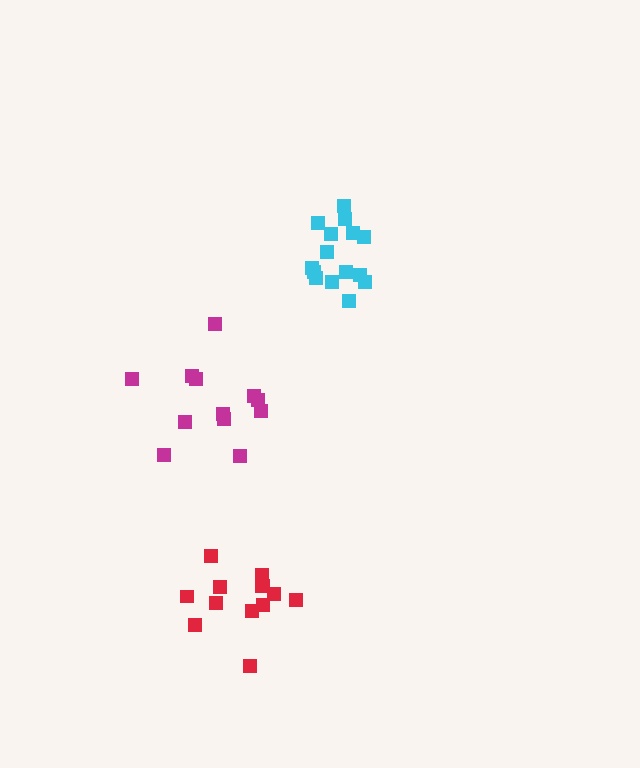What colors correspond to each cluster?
The clusters are colored: cyan, magenta, red.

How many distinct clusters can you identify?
There are 3 distinct clusters.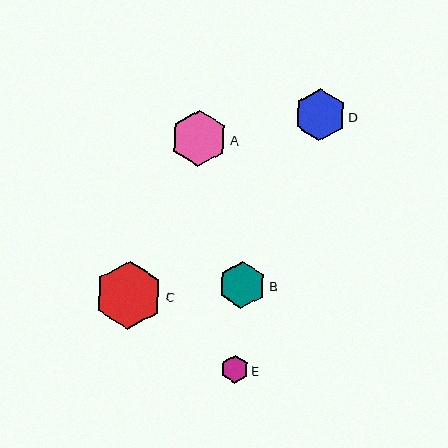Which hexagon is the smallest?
Hexagon E is the smallest with a size of approximately 27 pixels.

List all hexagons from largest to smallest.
From largest to smallest: C, A, D, B, E.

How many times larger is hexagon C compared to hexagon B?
Hexagon C is approximately 1.4 times the size of hexagon B.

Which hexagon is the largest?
Hexagon C is the largest with a size of approximately 68 pixels.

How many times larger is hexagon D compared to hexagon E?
Hexagon D is approximately 1.9 times the size of hexagon E.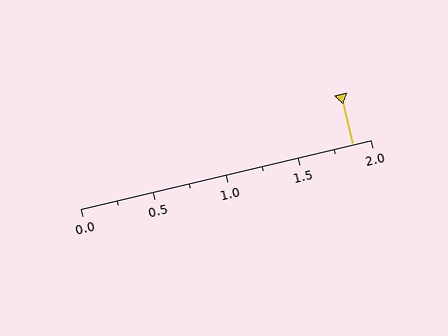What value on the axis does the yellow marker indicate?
The marker indicates approximately 1.88.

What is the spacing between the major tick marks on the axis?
The major ticks are spaced 0.5 apart.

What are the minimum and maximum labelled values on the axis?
The axis runs from 0.0 to 2.0.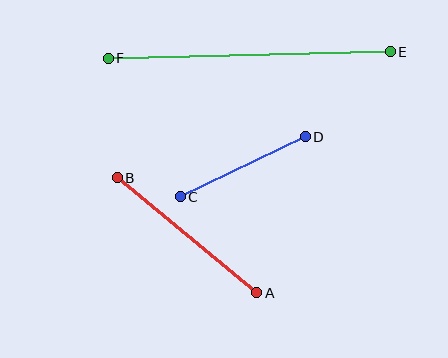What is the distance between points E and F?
The distance is approximately 282 pixels.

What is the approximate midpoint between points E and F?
The midpoint is at approximately (249, 55) pixels.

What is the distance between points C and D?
The distance is approximately 138 pixels.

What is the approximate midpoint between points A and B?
The midpoint is at approximately (187, 235) pixels.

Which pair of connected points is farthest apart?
Points E and F are farthest apart.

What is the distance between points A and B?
The distance is approximately 181 pixels.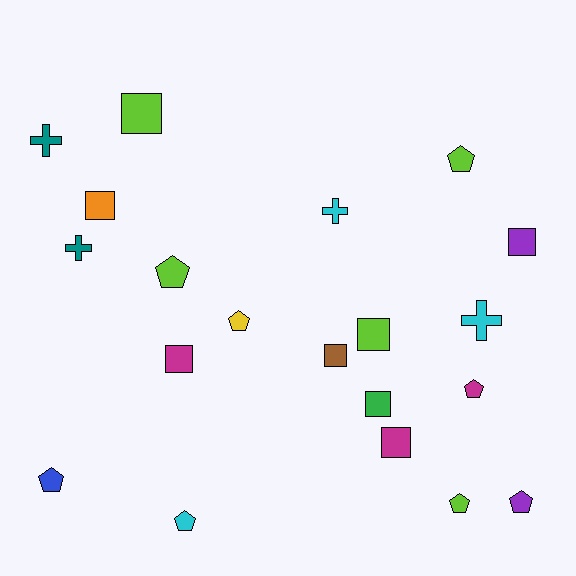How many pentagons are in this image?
There are 8 pentagons.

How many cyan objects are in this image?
There are 3 cyan objects.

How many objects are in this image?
There are 20 objects.